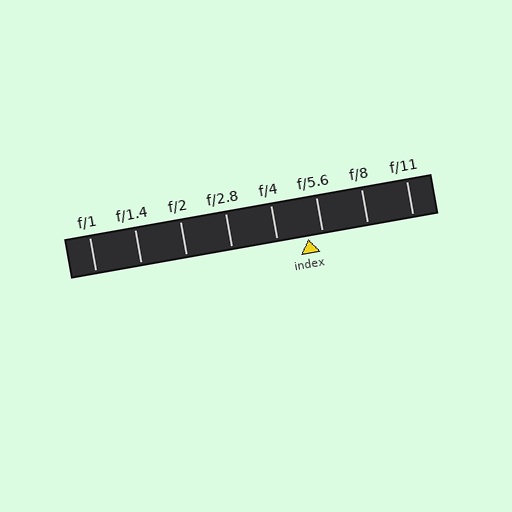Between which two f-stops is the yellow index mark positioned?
The index mark is between f/4 and f/5.6.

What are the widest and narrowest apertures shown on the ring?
The widest aperture shown is f/1 and the narrowest is f/11.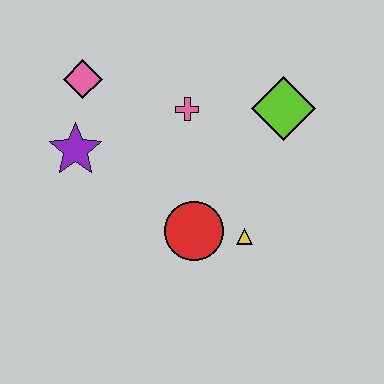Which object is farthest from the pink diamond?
The yellow triangle is farthest from the pink diamond.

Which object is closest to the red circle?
The yellow triangle is closest to the red circle.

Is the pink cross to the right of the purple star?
Yes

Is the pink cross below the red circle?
No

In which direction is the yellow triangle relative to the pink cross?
The yellow triangle is below the pink cross.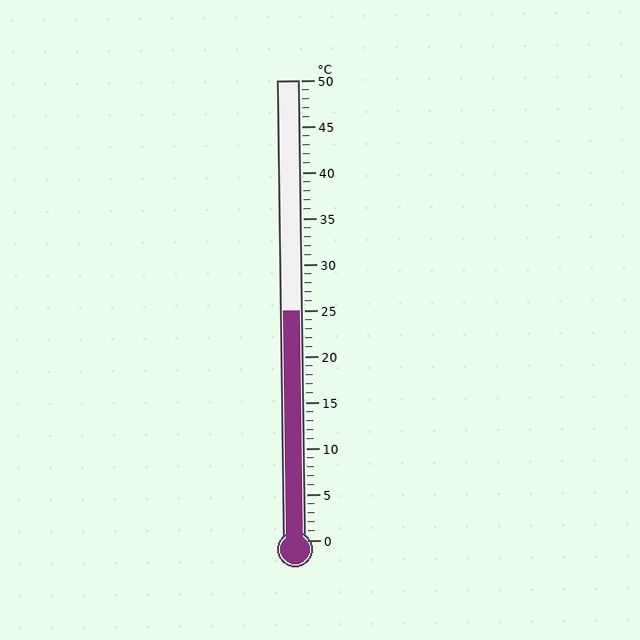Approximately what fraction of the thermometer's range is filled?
The thermometer is filled to approximately 50% of its range.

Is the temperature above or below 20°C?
The temperature is above 20°C.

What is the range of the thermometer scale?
The thermometer scale ranges from 0°C to 50°C.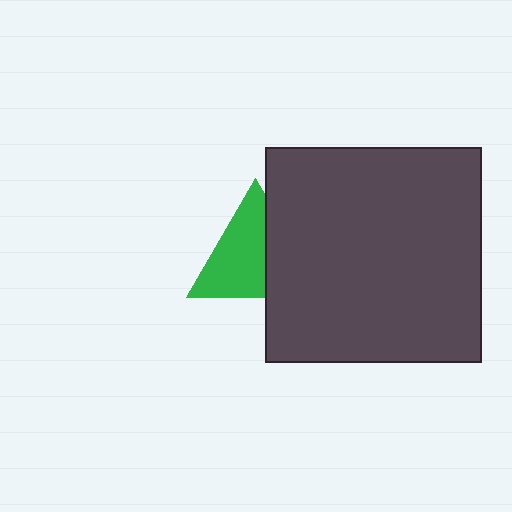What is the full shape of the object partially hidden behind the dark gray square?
The partially hidden object is a green triangle.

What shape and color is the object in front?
The object in front is a dark gray square.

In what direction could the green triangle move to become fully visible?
The green triangle could move left. That would shift it out from behind the dark gray square entirely.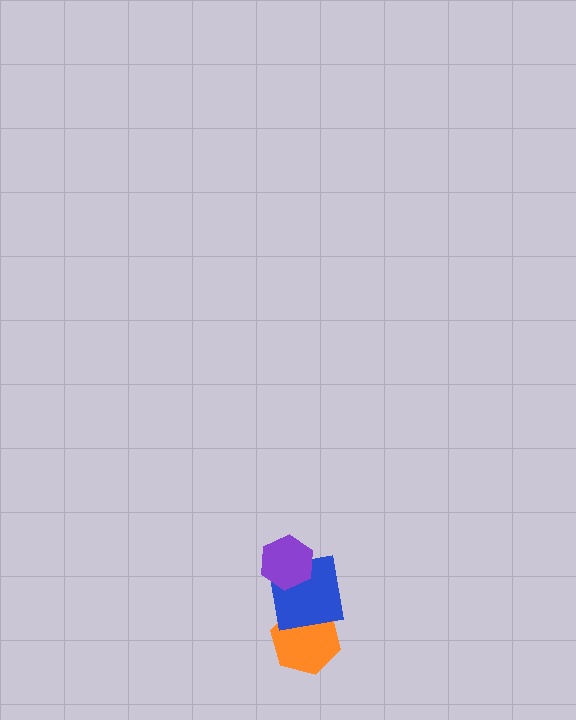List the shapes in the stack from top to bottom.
From top to bottom: the purple hexagon, the blue square, the orange hexagon.